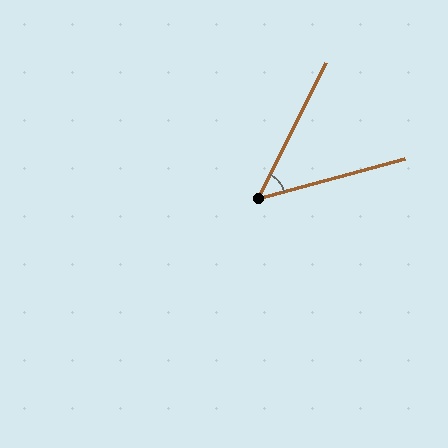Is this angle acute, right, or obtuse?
It is acute.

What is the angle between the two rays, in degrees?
Approximately 48 degrees.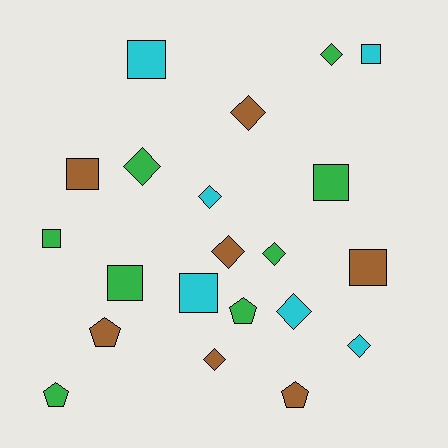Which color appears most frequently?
Green, with 8 objects.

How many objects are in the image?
There are 21 objects.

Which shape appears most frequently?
Diamond, with 9 objects.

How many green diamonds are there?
There are 3 green diamonds.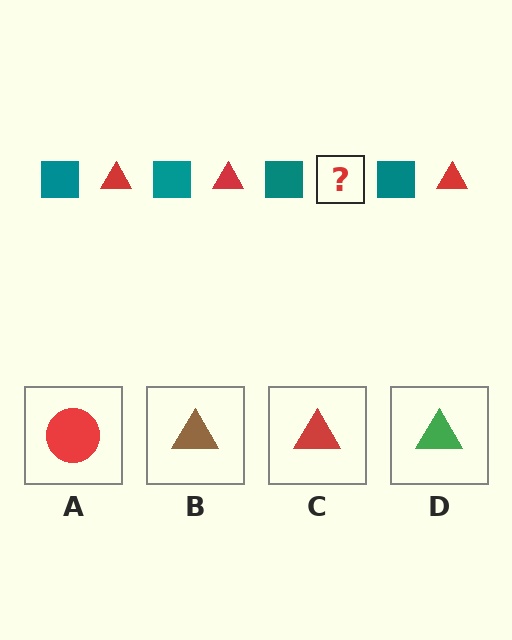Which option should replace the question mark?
Option C.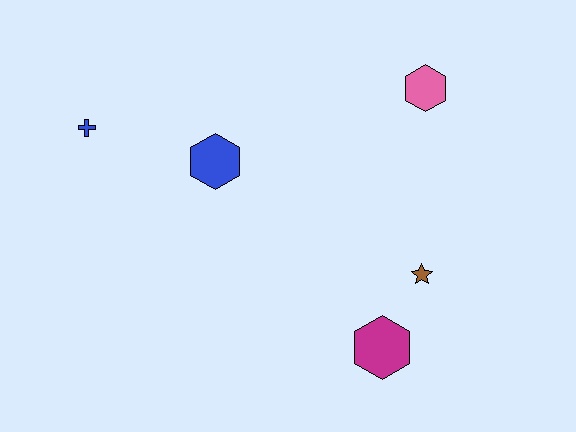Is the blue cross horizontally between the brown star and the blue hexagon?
No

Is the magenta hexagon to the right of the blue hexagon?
Yes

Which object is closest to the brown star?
The magenta hexagon is closest to the brown star.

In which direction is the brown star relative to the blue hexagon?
The brown star is to the right of the blue hexagon.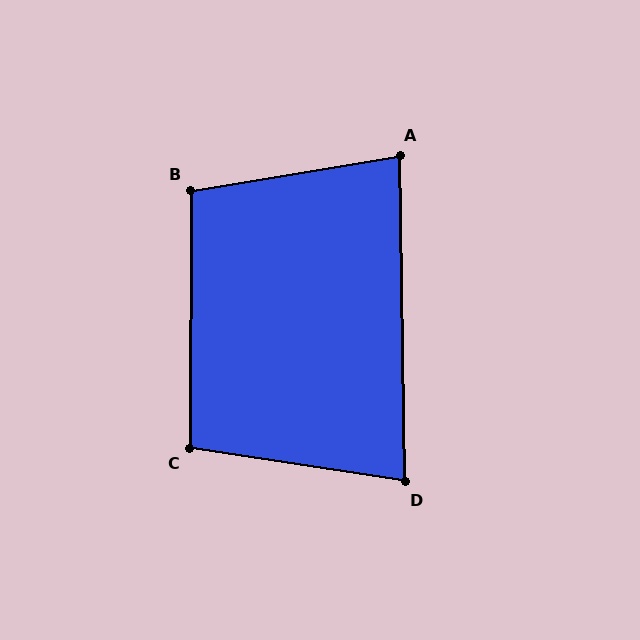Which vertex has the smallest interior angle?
D, at approximately 80 degrees.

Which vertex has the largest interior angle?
B, at approximately 100 degrees.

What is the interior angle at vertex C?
Approximately 99 degrees (obtuse).